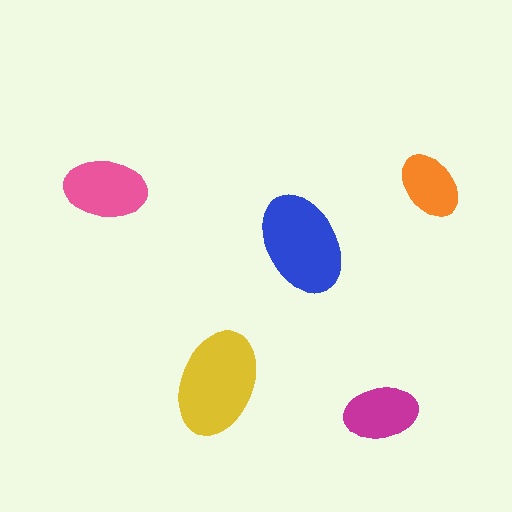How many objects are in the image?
There are 5 objects in the image.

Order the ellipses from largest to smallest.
the yellow one, the blue one, the pink one, the magenta one, the orange one.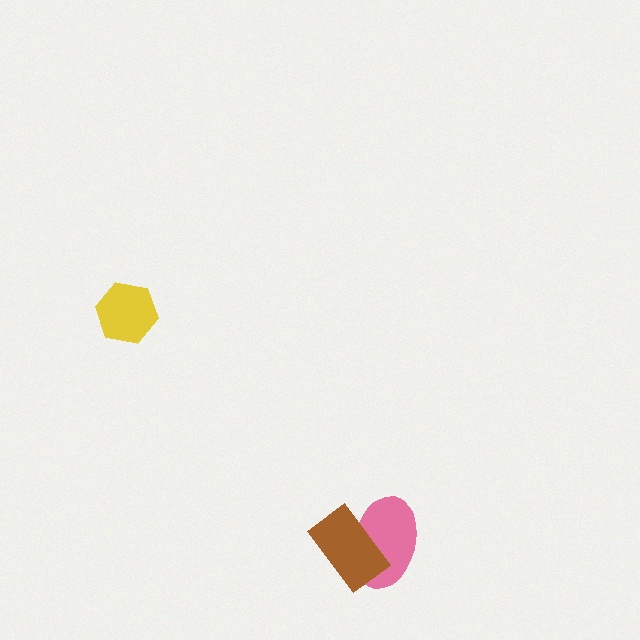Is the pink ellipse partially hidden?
Yes, it is partially covered by another shape.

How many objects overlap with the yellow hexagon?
0 objects overlap with the yellow hexagon.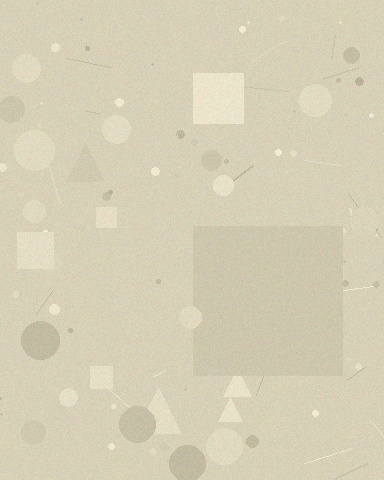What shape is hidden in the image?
A square is hidden in the image.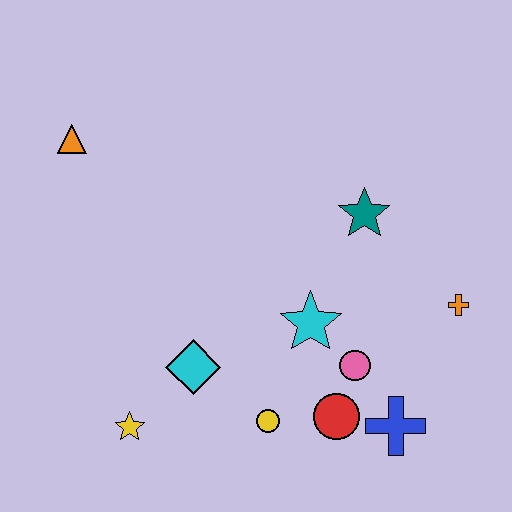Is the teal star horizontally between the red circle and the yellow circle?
No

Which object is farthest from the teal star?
The yellow star is farthest from the teal star.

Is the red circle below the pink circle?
Yes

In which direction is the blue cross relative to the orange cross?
The blue cross is below the orange cross.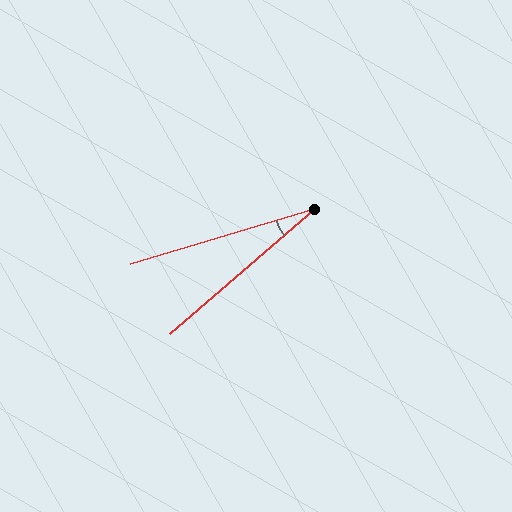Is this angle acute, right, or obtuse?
It is acute.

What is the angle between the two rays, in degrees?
Approximately 24 degrees.